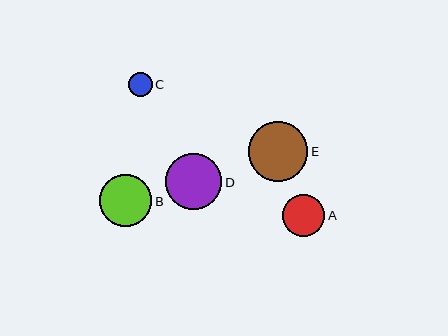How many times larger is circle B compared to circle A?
Circle B is approximately 1.2 times the size of circle A.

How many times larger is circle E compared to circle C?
Circle E is approximately 2.5 times the size of circle C.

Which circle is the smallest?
Circle C is the smallest with a size of approximately 24 pixels.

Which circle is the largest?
Circle E is the largest with a size of approximately 59 pixels.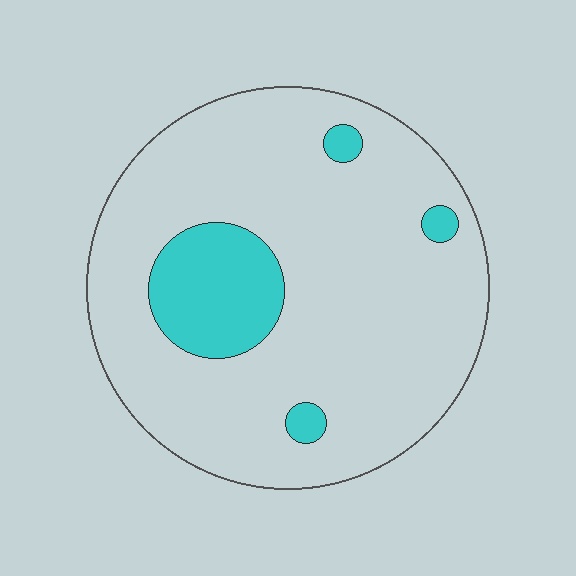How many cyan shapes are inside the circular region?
4.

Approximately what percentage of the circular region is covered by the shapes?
Approximately 15%.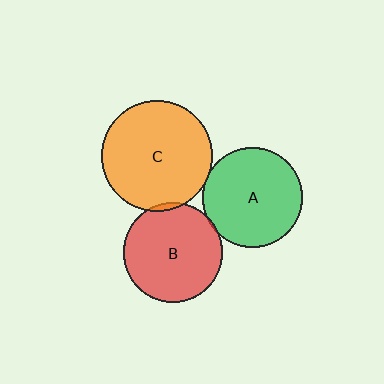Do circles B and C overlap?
Yes.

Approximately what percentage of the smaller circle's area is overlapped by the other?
Approximately 5%.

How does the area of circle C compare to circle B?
Approximately 1.2 times.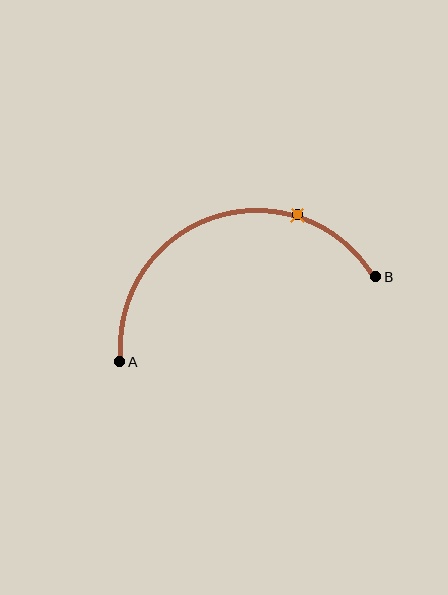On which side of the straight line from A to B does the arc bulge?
The arc bulges above the straight line connecting A and B.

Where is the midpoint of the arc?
The arc midpoint is the point on the curve farthest from the straight line joining A and B. It sits above that line.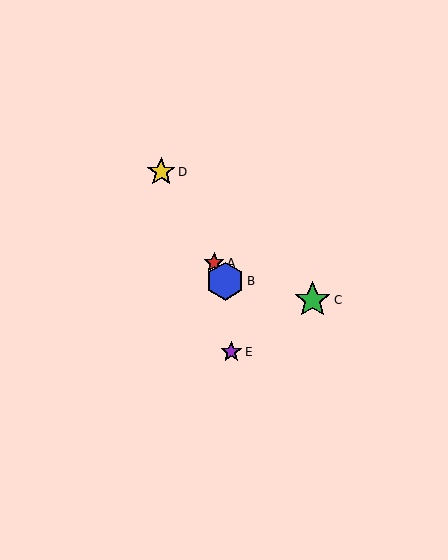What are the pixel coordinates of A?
Object A is at (214, 263).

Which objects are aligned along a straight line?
Objects A, B, D are aligned along a straight line.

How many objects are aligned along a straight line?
3 objects (A, B, D) are aligned along a straight line.